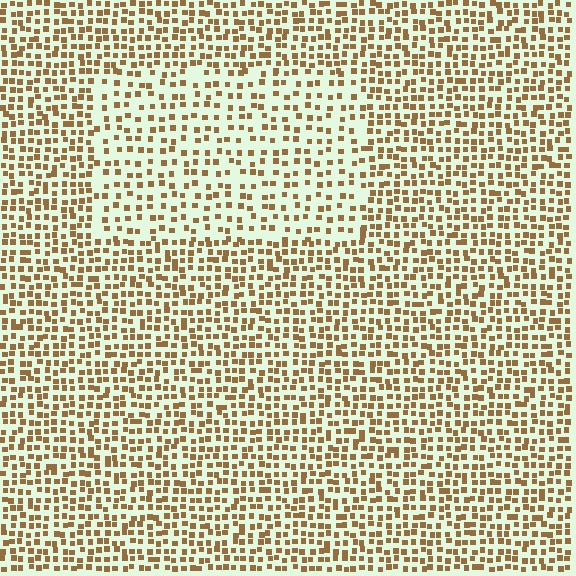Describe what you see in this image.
The image contains small brown elements arranged at two different densities. A rectangle-shaped region is visible where the elements are less densely packed than the surrounding area.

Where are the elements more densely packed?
The elements are more densely packed outside the rectangle boundary.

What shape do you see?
I see a rectangle.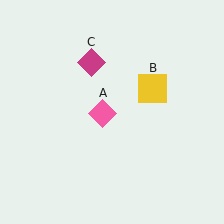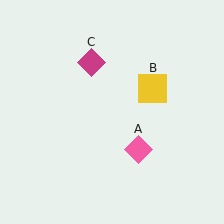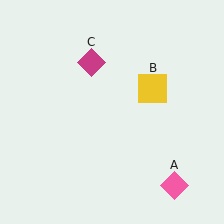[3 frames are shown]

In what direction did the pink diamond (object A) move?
The pink diamond (object A) moved down and to the right.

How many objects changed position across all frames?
1 object changed position: pink diamond (object A).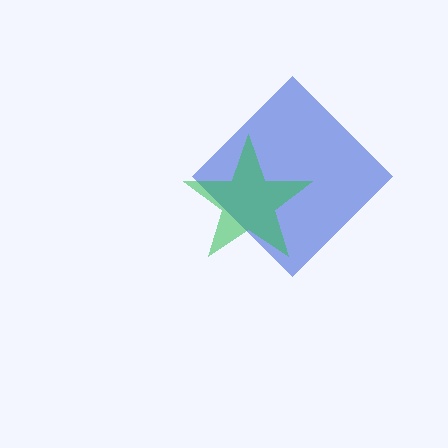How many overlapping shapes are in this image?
There are 2 overlapping shapes in the image.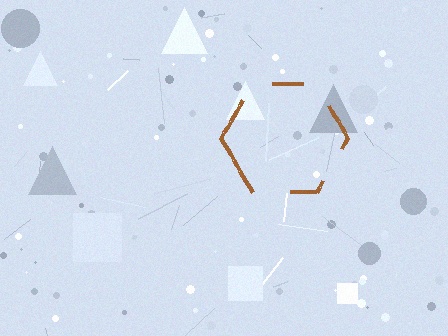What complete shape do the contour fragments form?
The contour fragments form a hexagon.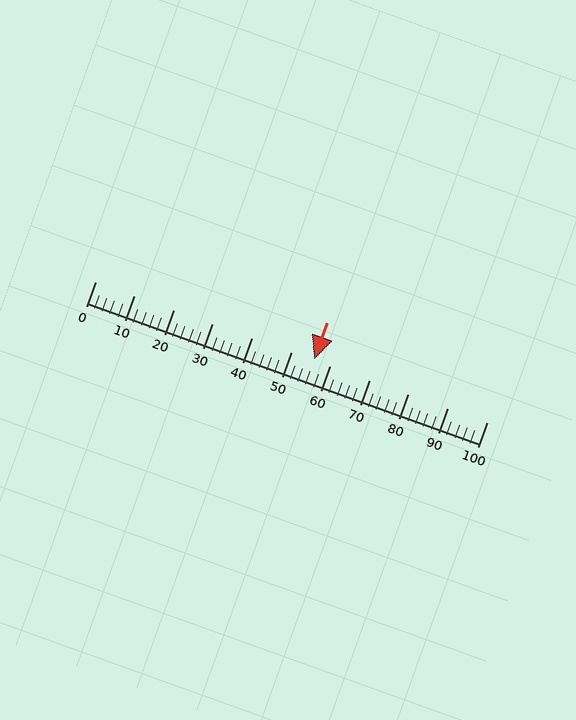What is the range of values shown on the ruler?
The ruler shows values from 0 to 100.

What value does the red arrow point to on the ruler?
The red arrow points to approximately 56.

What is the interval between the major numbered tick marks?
The major tick marks are spaced 10 units apart.